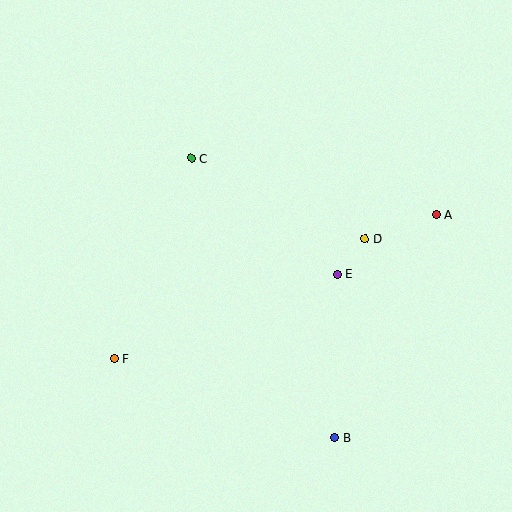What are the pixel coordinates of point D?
Point D is at (365, 239).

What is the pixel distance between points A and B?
The distance between A and B is 245 pixels.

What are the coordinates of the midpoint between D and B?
The midpoint between D and B is at (350, 338).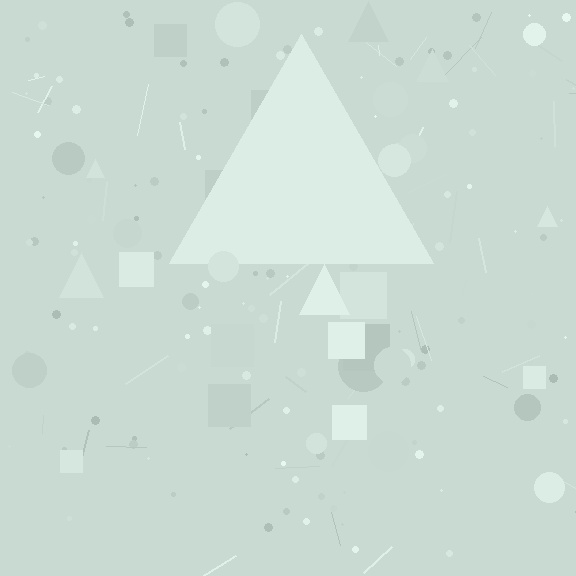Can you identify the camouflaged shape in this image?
The camouflaged shape is a triangle.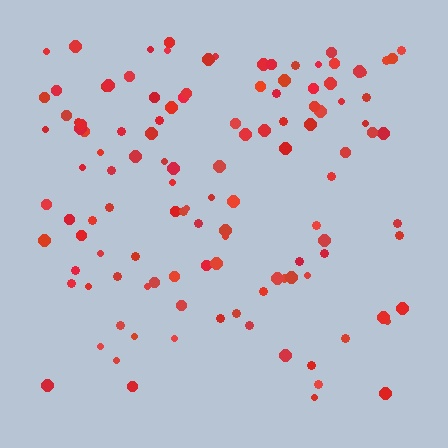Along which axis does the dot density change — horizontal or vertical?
Vertical.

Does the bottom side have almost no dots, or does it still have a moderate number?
Still a moderate number, just noticeably fewer than the top.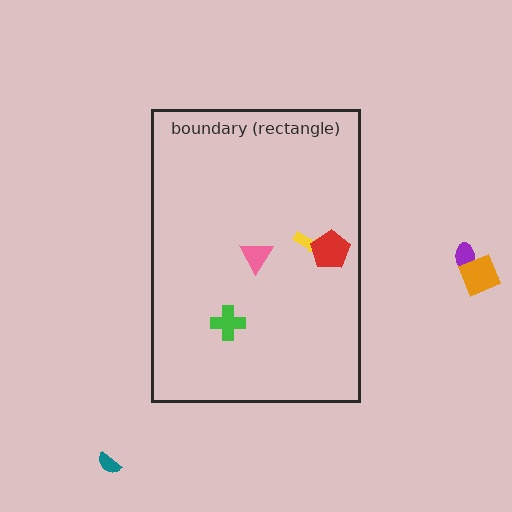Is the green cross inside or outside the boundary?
Inside.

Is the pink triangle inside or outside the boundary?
Inside.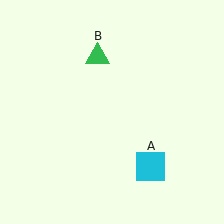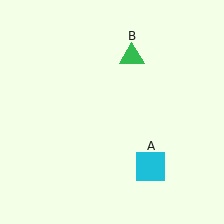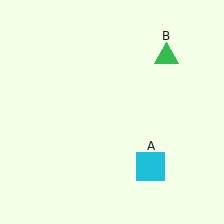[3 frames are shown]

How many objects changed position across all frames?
1 object changed position: green triangle (object B).